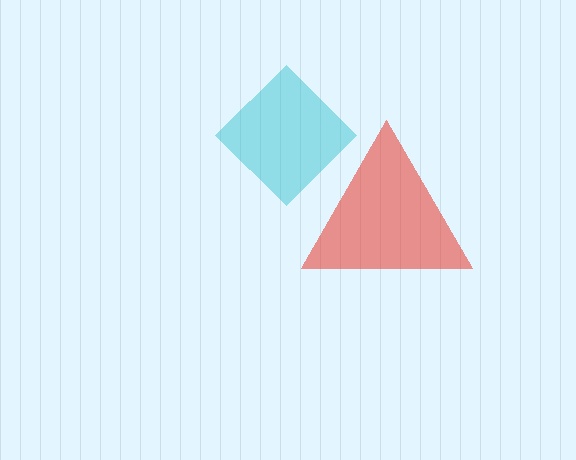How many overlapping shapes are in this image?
There are 2 overlapping shapes in the image.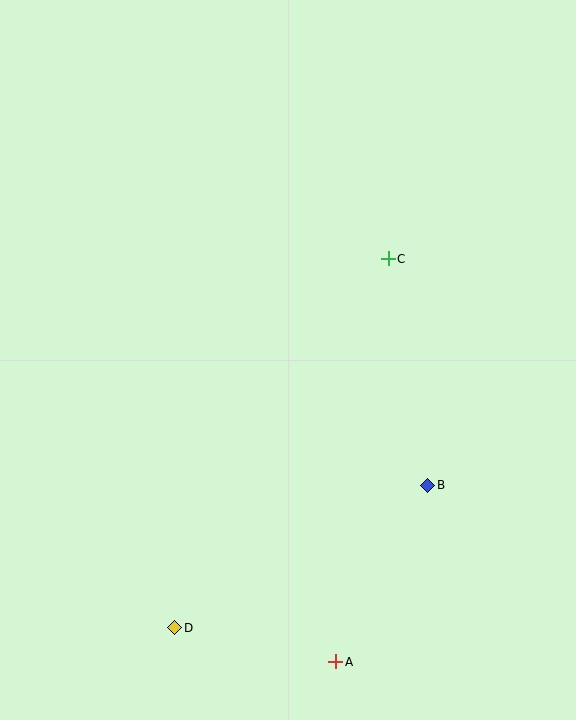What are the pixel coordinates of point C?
Point C is at (388, 259).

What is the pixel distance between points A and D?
The distance between A and D is 165 pixels.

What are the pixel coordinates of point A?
Point A is at (336, 662).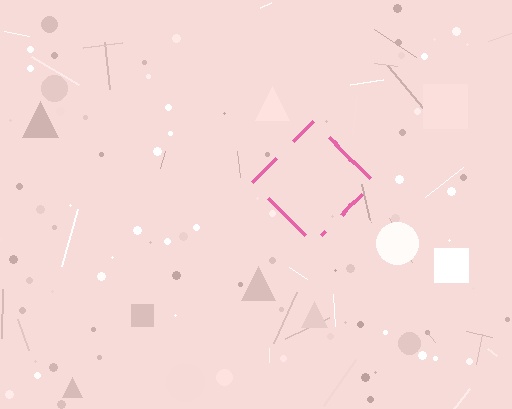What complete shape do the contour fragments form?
The contour fragments form a diamond.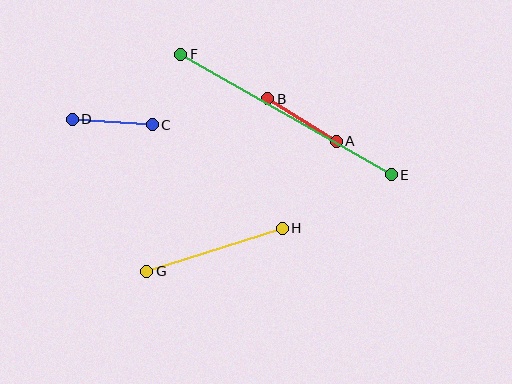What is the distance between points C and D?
The distance is approximately 80 pixels.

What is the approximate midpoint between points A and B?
The midpoint is at approximately (302, 120) pixels.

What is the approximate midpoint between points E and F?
The midpoint is at approximately (286, 114) pixels.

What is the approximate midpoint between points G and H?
The midpoint is at approximately (214, 250) pixels.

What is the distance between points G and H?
The distance is approximately 142 pixels.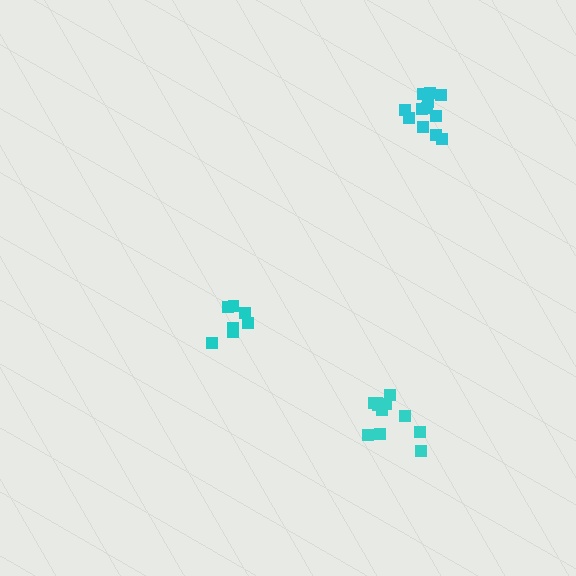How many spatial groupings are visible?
There are 3 spatial groupings.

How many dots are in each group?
Group 1: 12 dots, Group 2: 7 dots, Group 3: 11 dots (30 total).